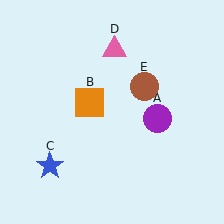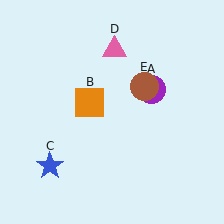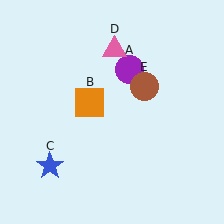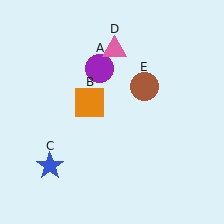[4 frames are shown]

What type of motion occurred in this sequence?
The purple circle (object A) rotated counterclockwise around the center of the scene.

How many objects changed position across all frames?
1 object changed position: purple circle (object A).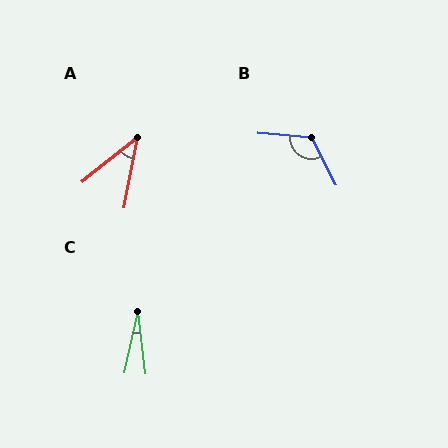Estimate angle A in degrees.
Approximately 40 degrees.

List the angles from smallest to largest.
C (20°), A (40°), B (122°).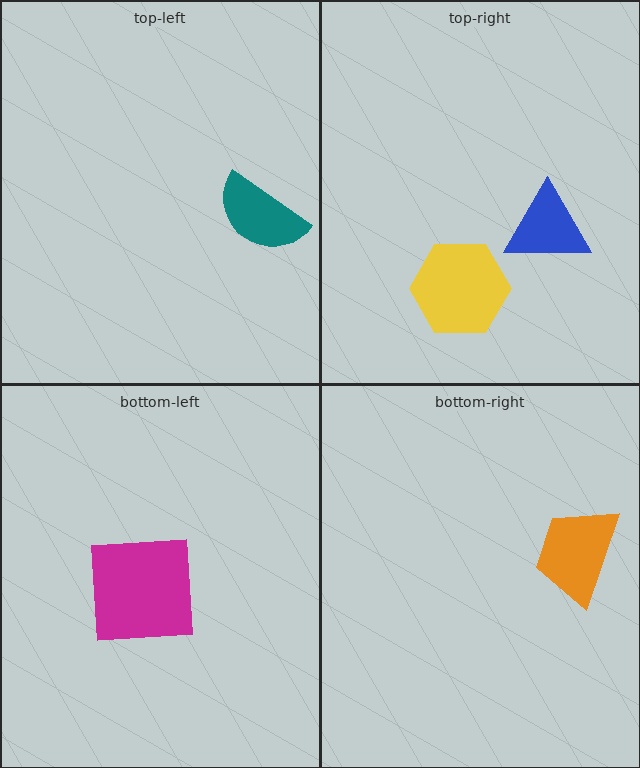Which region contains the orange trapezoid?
The bottom-right region.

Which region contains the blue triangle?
The top-right region.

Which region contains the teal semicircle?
The top-left region.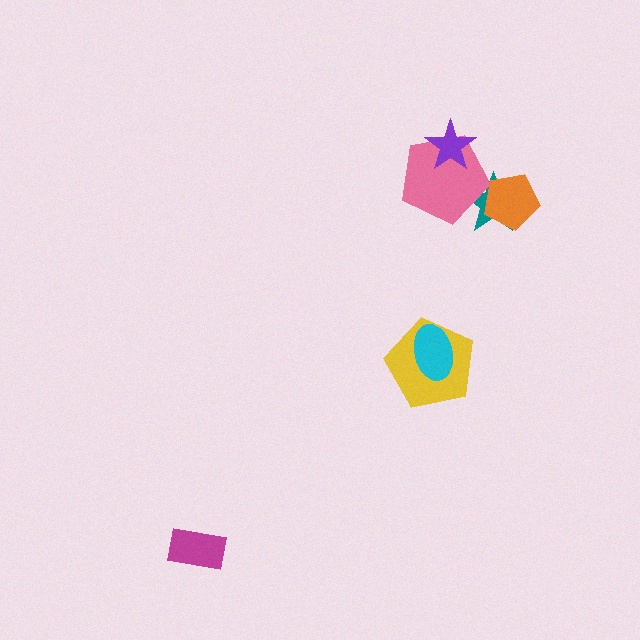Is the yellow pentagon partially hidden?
Yes, it is partially covered by another shape.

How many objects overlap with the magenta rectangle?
0 objects overlap with the magenta rectangle.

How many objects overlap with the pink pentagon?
2 objects overlap with the pink pentagon.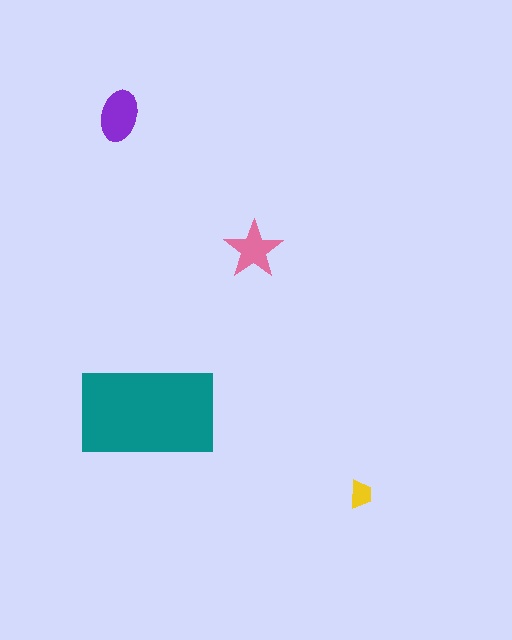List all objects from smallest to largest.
The yellow trapezoid, the pink star, the purple ellipse, the teal rectangle.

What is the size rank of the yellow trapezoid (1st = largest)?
4th.